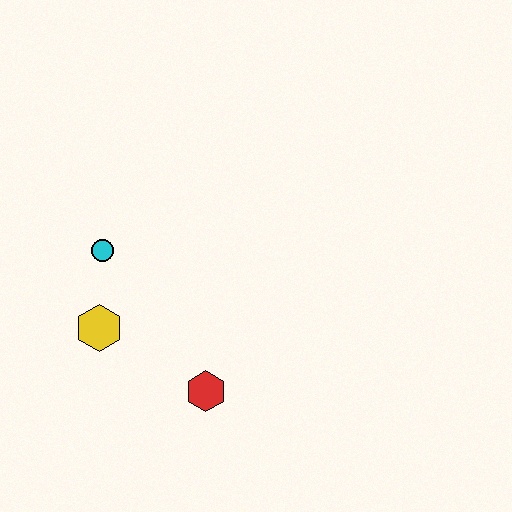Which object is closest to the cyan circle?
The yellow hexagon is closest to the cyan circle.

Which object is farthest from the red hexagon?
The cyan circle is farthest from the red hexagon.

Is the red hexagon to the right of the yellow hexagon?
Yes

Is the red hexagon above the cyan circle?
No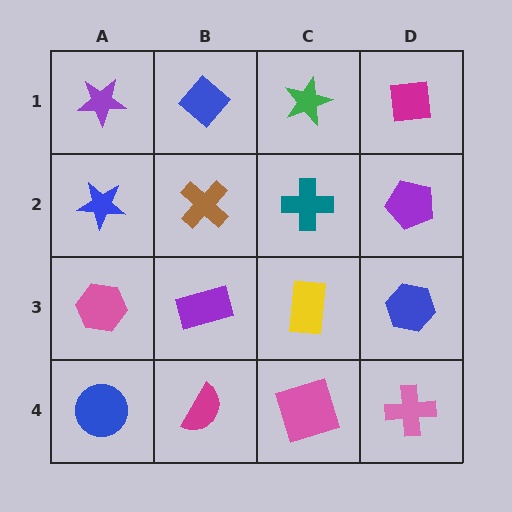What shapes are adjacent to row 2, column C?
A green star (row 1, column C), a yellow rectangle (row 3, column C), a brown cross (row 2, column B), a purple pentagon (row 2, column D).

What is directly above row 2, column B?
A blue diamond.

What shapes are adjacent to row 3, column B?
A brown cross (row 2, column B), a magenta semicircle (row 4, column B), a pink hexagon (row 3, column A), a yellow rectangle (row 3, column C).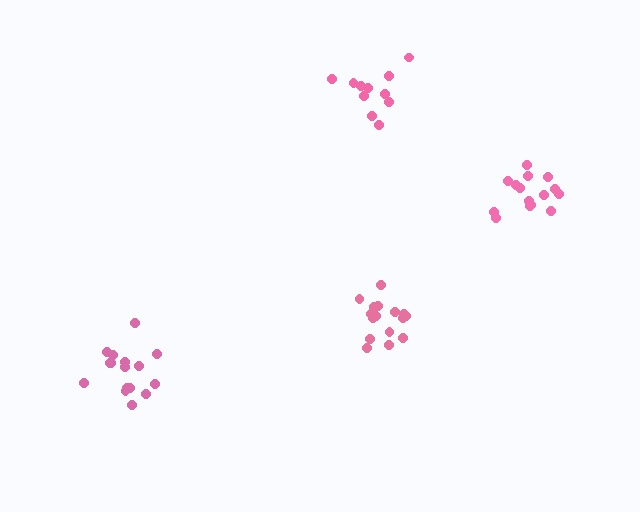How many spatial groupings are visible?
There are 4 spatial groupings.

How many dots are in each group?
Group 1: 15 dots, Group 2: 11 dots, Group 3: 17 dots, Group 4: 16 dots (59 total).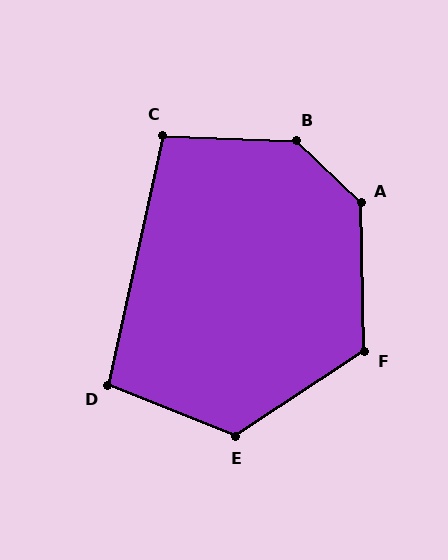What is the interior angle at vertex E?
Approximately 125 degrees (obtuse).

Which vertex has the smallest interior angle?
D, at approximately 99 degrees.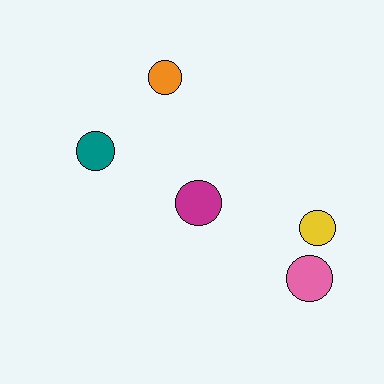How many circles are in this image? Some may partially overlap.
There are 5 circles.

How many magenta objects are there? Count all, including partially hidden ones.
There is 1 magenta object.